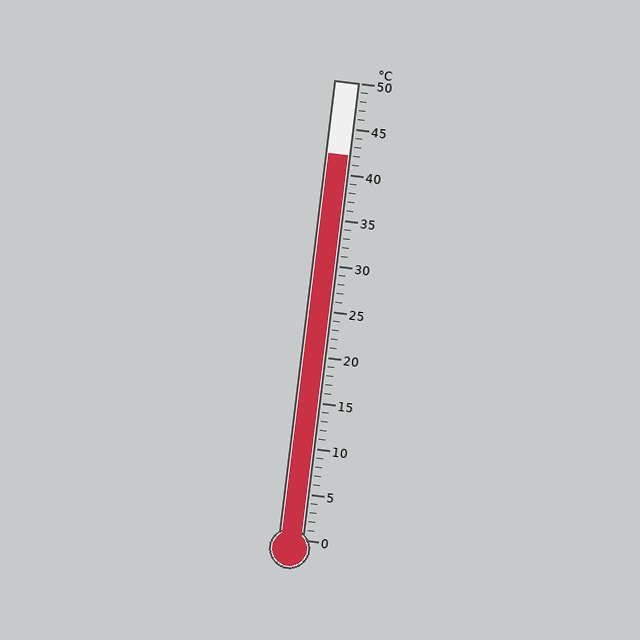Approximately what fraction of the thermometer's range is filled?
The thermometer is filled to approximately 85% of its range.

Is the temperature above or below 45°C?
The temperature is below 45°C.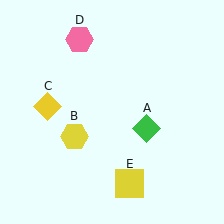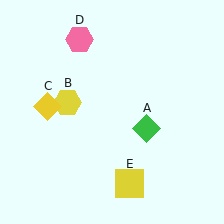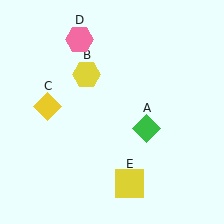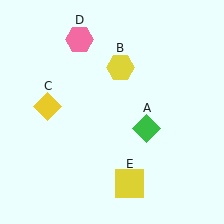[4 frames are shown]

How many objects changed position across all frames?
1 object changed position: yellow hexagon (object B).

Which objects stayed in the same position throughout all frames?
Green diamond (object A) and yellow diamond (object C) and pink hexagon (object D) and yellow square (object E) remained stationary.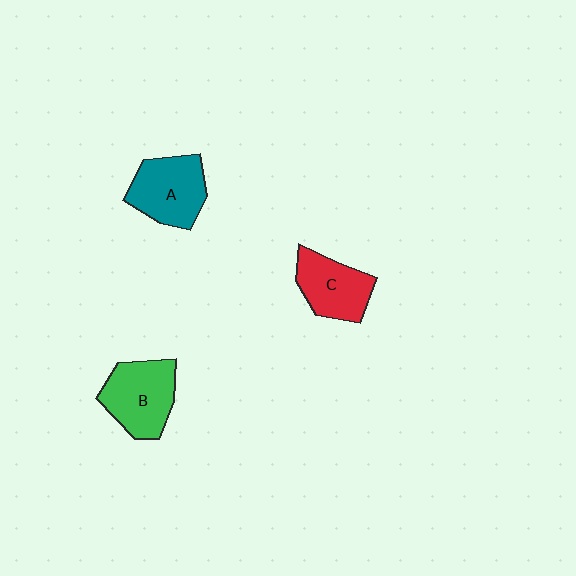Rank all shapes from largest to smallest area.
From largest to smallest: B (green), A (teal), C (red).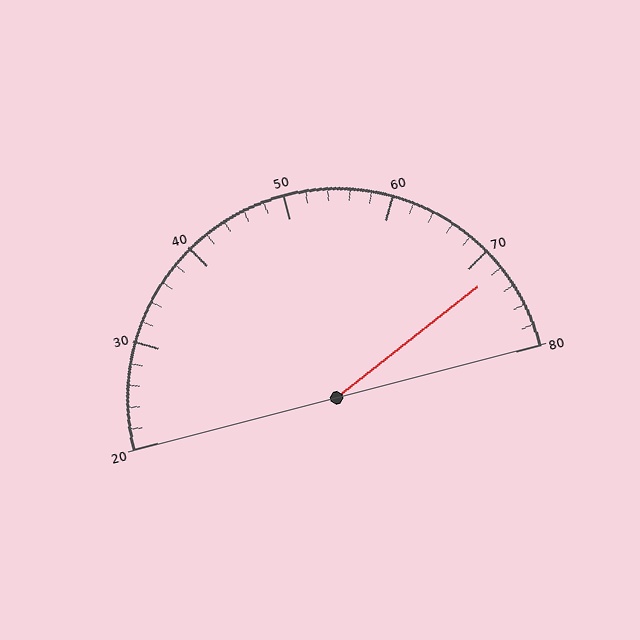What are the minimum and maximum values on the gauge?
The gauge ranges from 20 to 80.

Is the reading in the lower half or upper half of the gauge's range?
The reading is in the upper half of the range (20 to 80).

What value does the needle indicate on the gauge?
The needle indicates approximately 72.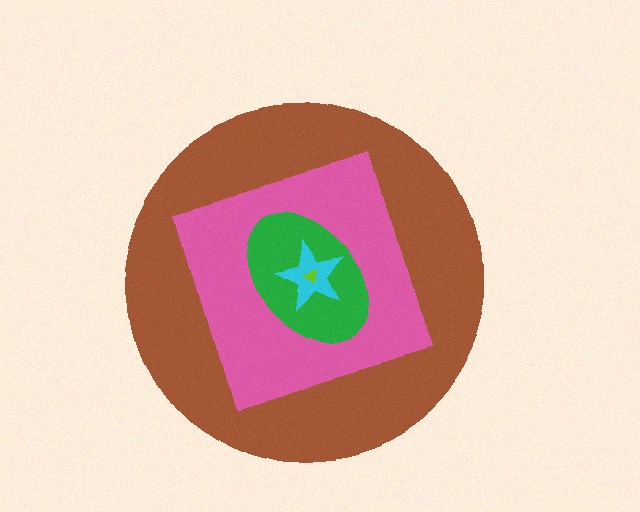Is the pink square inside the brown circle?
Yes.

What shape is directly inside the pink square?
The green ellipse.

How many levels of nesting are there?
5.